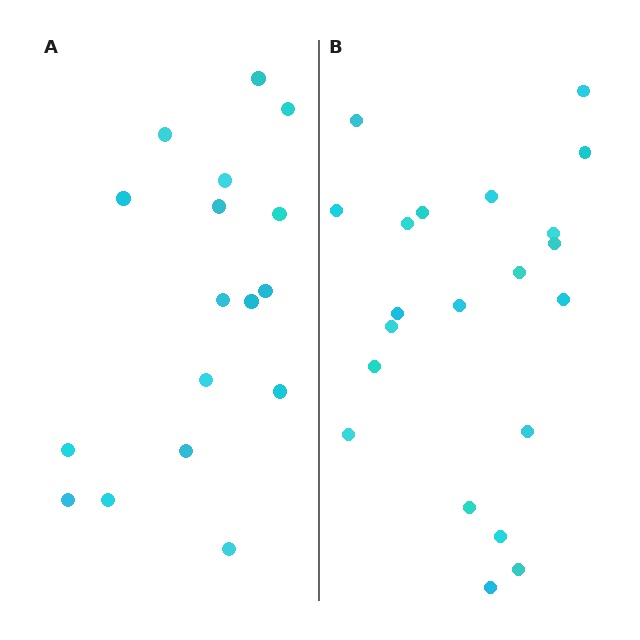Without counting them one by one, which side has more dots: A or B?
Region B (the right region) has more dots.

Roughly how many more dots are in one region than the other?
Region B has about 4 more dots than region A.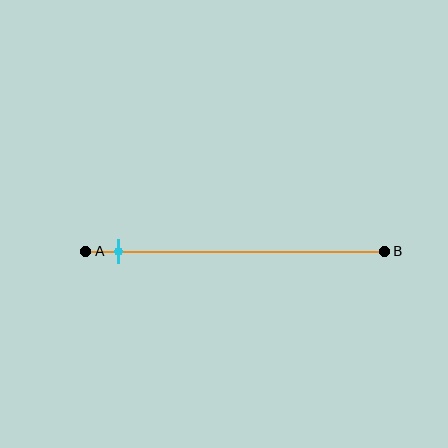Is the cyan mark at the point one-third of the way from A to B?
No, the mark is at about 10% from A, not at the 33% one-third point.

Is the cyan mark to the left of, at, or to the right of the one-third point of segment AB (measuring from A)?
The cyan mark is to the left of the one-third point of segment AB.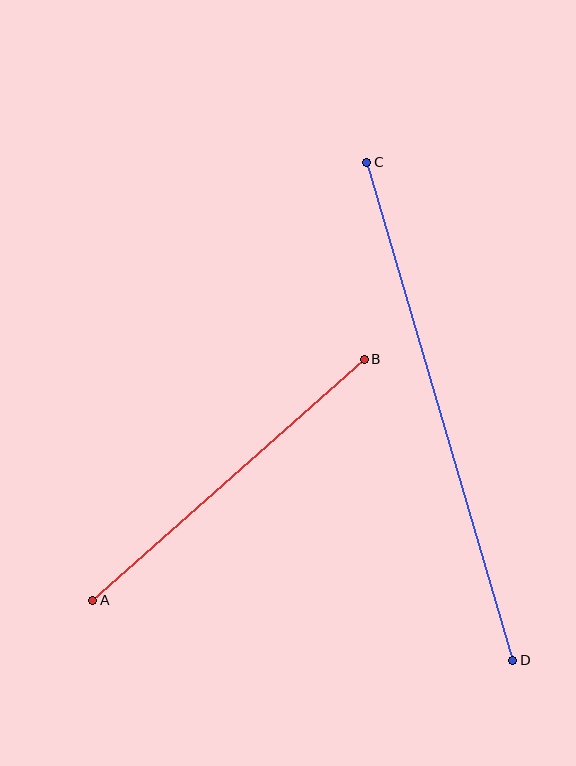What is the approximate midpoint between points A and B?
The midpoint is at approximately (229, 480) pixels.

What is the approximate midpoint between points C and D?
The midpoint is at approximately (440, 411) pixels.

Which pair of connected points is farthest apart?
Points C and D are farthest apart.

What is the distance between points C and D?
The distance is approximately 519 pixels.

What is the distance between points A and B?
The distance is approximately 363 pixels.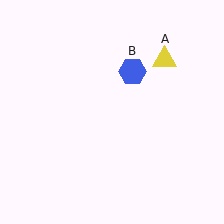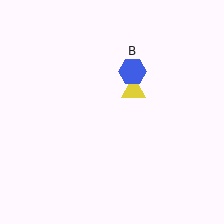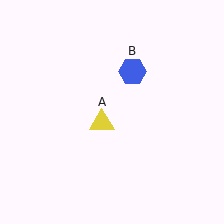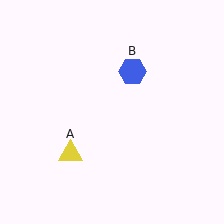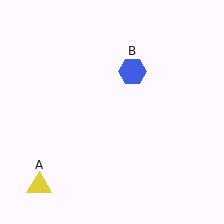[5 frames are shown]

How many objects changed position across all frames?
1 object changed position: yellow triangle (object A).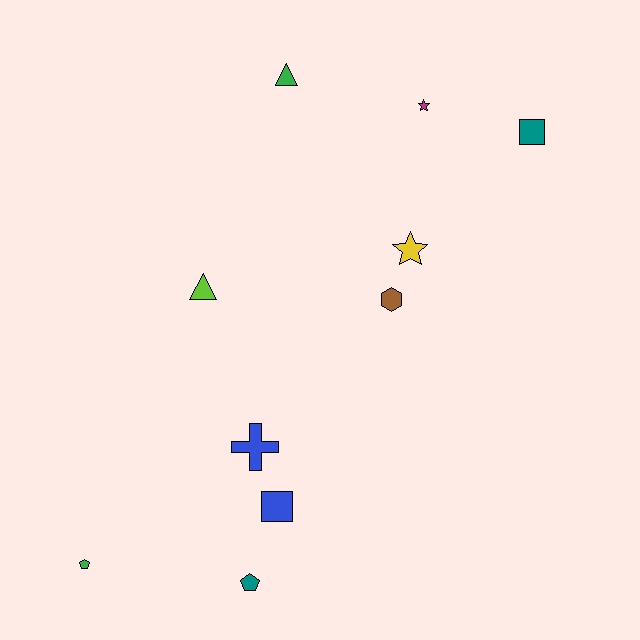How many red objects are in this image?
There are no red objects.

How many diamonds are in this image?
There are no diamonds.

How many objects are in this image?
There are 10 objects.